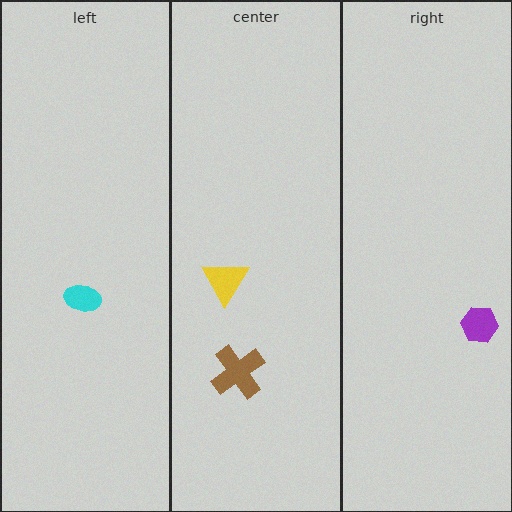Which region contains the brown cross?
The center region.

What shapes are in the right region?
The purple hexagon.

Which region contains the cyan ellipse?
The left region.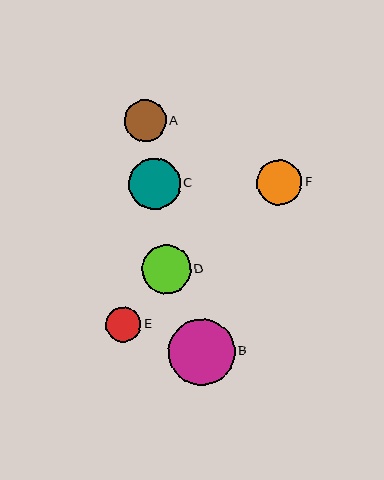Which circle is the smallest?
Circle E is the smallest with a size of approximately 35 pixels.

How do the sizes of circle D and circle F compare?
Circle D and circle F are approximately the same size.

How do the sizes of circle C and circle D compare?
Circle C and circle D are approximately the same size.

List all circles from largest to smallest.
From largest to smallest: B, C, D, F, A, E.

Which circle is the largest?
Circle B is the largest with a size of approximately 66 pixels.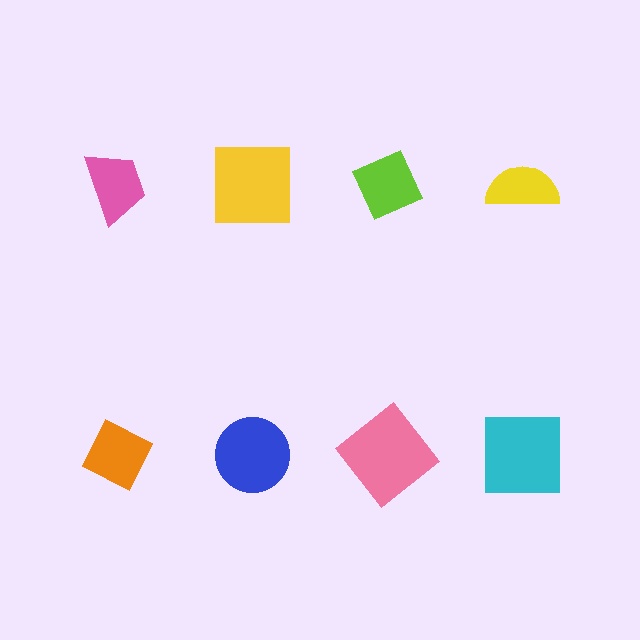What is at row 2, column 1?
An orange diamond.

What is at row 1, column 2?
A yellow square.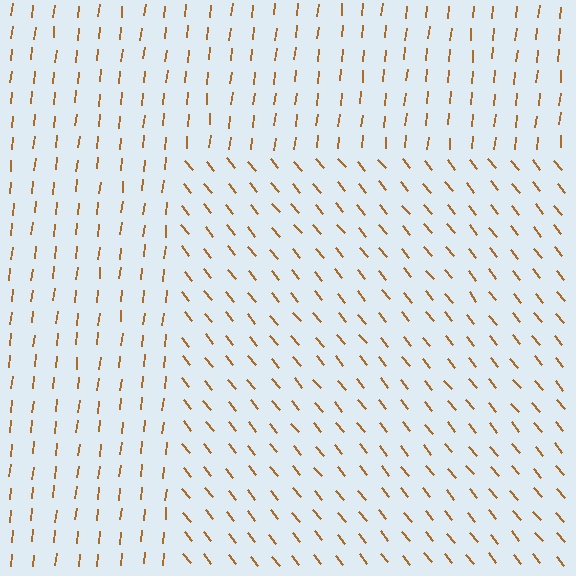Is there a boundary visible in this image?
Yes, there is a texture boundary formed by a change in line orientation.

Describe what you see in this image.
The image is filled with small brown line segments. A rectangle region in the image has lines oriented differently from the surrounding lines, creating a visible texture boundary.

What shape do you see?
I see a rectangle.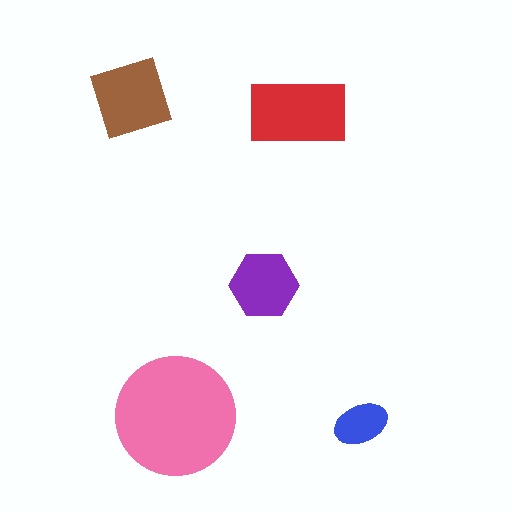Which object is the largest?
The pink circle.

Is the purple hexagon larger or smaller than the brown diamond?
Smaller.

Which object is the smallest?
The blue ellipse.